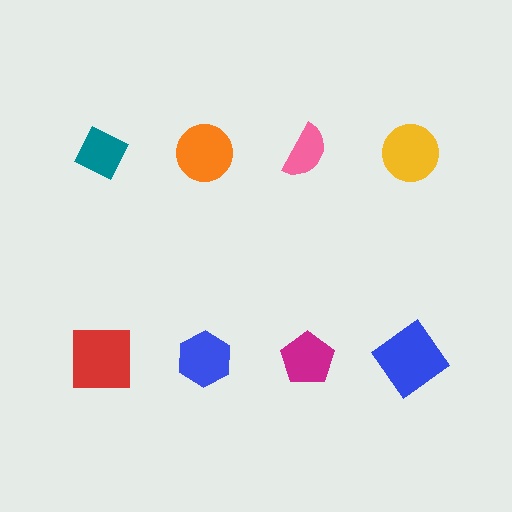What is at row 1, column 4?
A yellow circle.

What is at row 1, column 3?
A pink semicircle.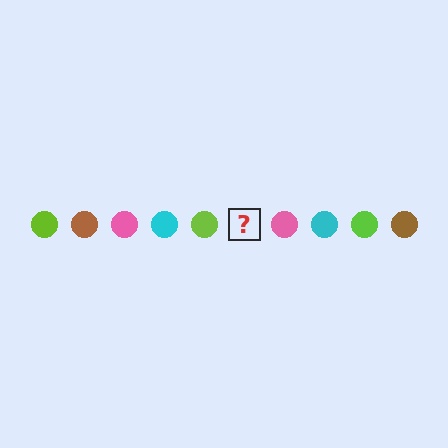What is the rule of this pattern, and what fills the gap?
The rule is that the pattern cycles through lime, brown, pink, cyan circles. The gap should be filled with a brown circle.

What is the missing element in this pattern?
The missing element is a brown circle.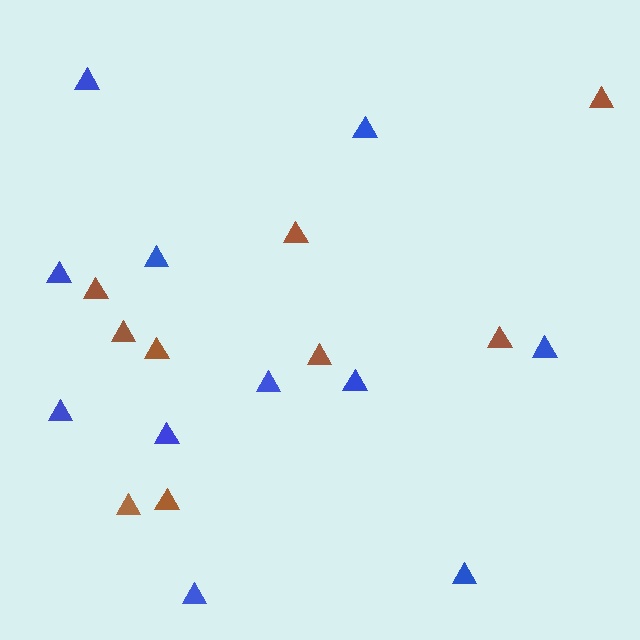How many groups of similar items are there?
There are 2 groups: one group of blue triangles (11) and one group of brown triangles (9).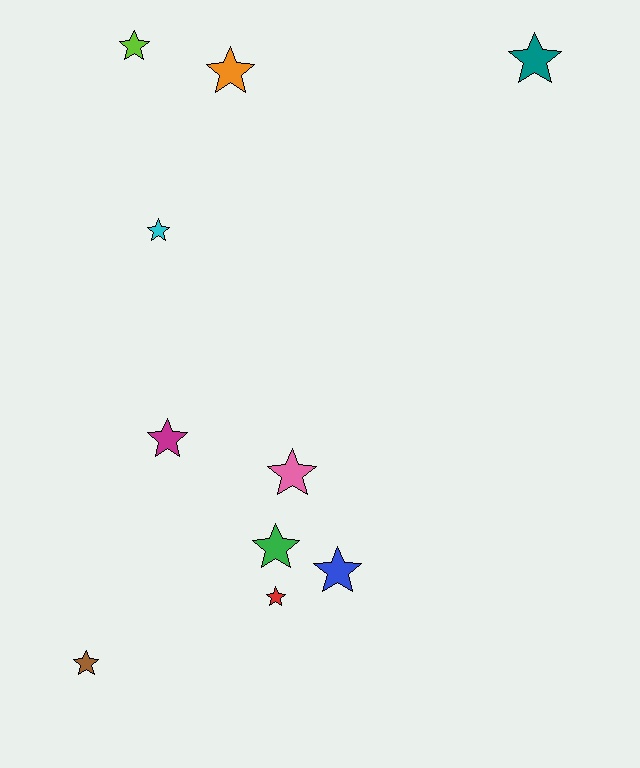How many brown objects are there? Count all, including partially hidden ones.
There is 1 brown object.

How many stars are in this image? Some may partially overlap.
There are 10 stars.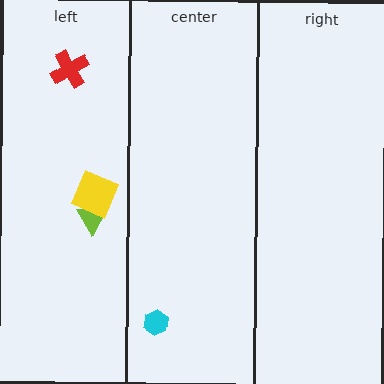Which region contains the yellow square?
The left region.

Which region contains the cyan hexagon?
The center region.